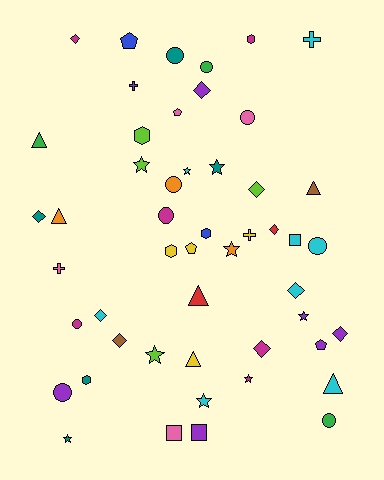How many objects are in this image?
There are 50 objects.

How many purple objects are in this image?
There are 7 purple objects.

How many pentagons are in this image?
There are 4 pentagons.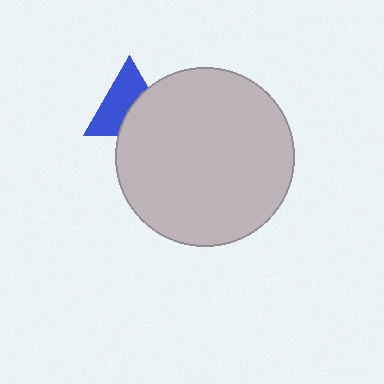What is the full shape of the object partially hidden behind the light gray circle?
The partially hidden object is a blue triangle.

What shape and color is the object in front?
The object in front is a light gray circle.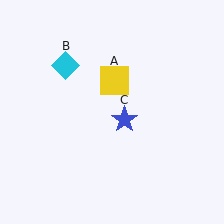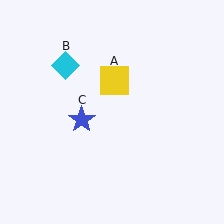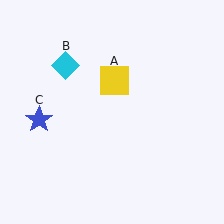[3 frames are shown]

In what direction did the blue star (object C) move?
The blue star (object C) moved left.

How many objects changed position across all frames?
1 object changed position: blue star (object C).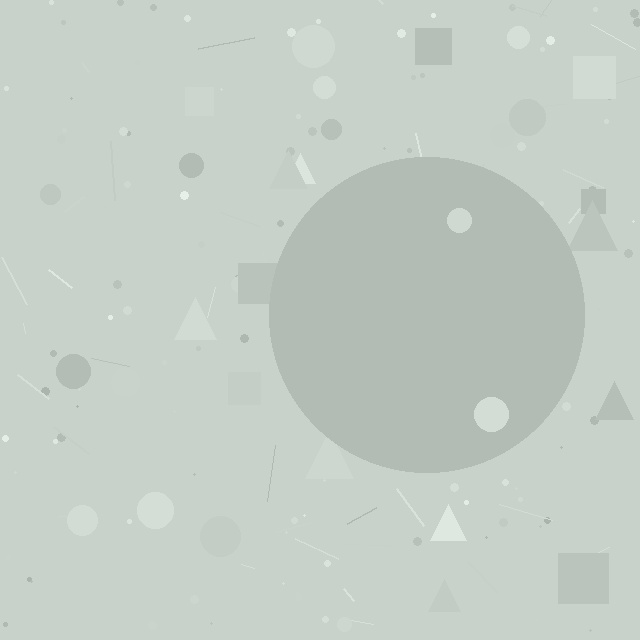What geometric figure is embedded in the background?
A circle is embedded in the background.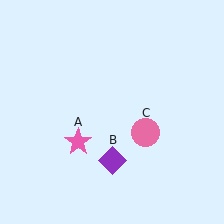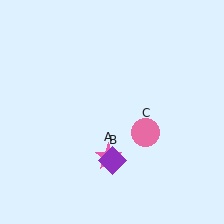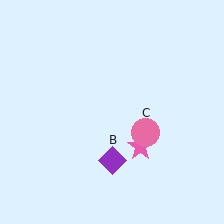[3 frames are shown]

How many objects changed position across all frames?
1 object changed position: pink star (object A).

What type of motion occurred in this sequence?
The pink star (object A) rotated counterclockwise around the center of the scene.